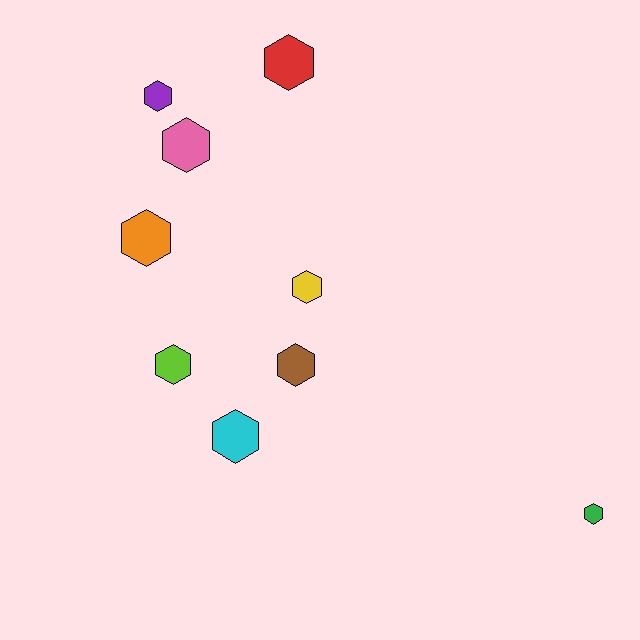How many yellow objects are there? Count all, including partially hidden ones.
There is 1 yellow object.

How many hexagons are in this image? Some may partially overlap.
There are 9 hexagons.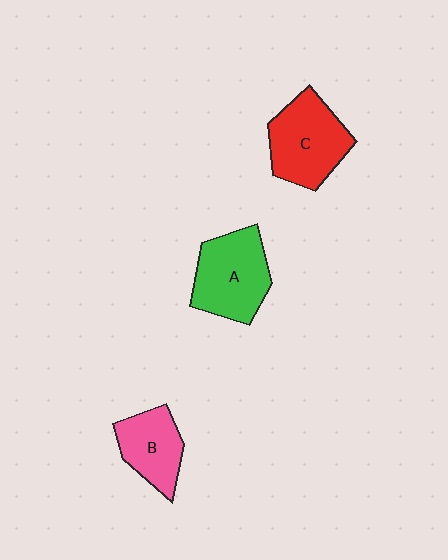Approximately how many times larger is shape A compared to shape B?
Approximately 1.4 times.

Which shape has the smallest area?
Shape B (pink).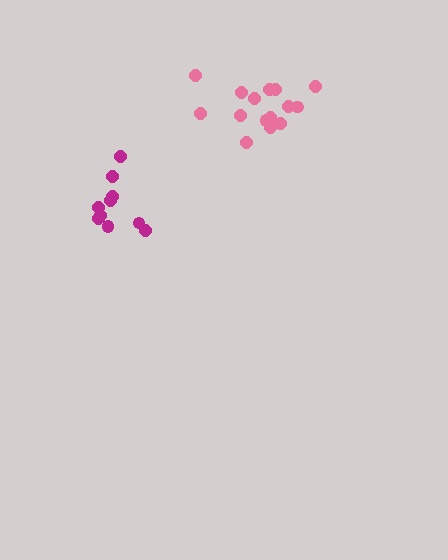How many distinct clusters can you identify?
There are 2 distinct clusters.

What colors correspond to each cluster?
The clusters are colored: magenta, pink.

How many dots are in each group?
Group 1: 10 dots, Group 2: 15 dots (25 total).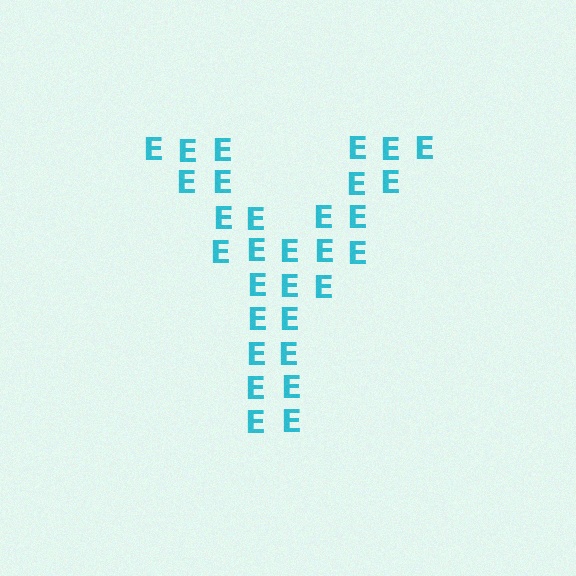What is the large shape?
The large shape is the letter Y.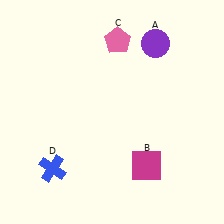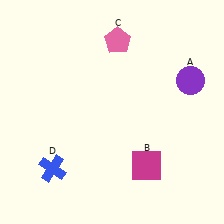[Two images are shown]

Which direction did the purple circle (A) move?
The purple circle (A) moved down.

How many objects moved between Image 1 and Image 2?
1 object moved between the two images.